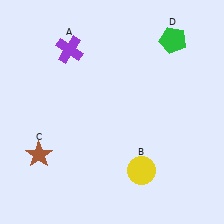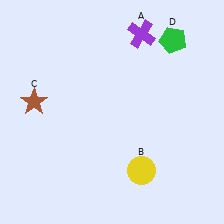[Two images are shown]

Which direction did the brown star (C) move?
The brown star (C) moved up.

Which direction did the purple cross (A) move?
The purple cross (A) moved right.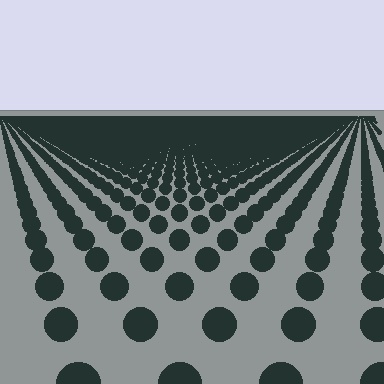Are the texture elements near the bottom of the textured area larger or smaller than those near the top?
Larger. Near the bottom, elements are closer to the viewer and appear at a bigger on-screen size.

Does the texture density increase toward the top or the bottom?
Density increases toward the top.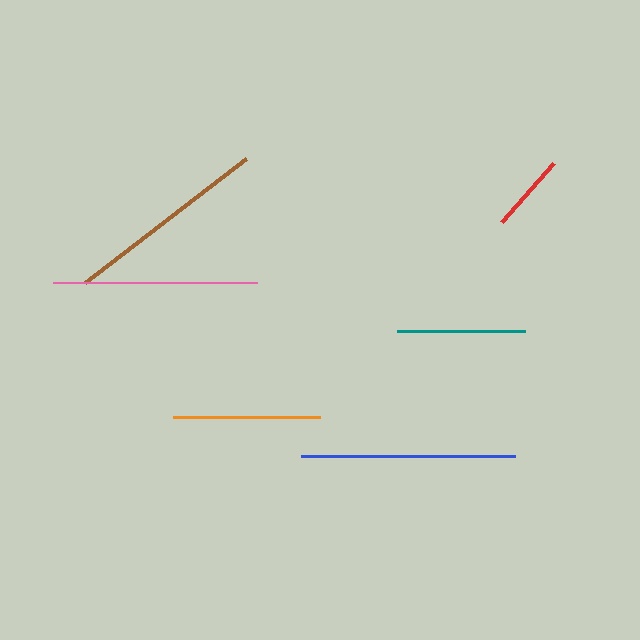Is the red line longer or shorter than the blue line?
The blue line is longer than the red line.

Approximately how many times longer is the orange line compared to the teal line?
The orange line is approximately 1.1 times the length of the teal line.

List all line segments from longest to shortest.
From longest to shortest: blue, pink, brown, orange, teal, red.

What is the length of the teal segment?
The teal segment is approximately 128 pixels long.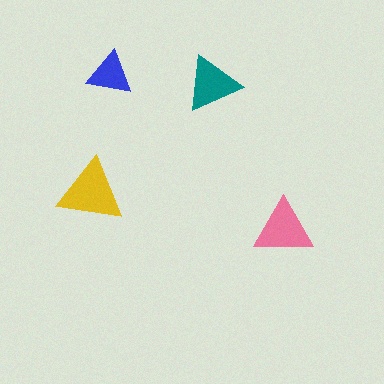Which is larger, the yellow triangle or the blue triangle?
The yellow one.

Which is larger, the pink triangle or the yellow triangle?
The yellow one.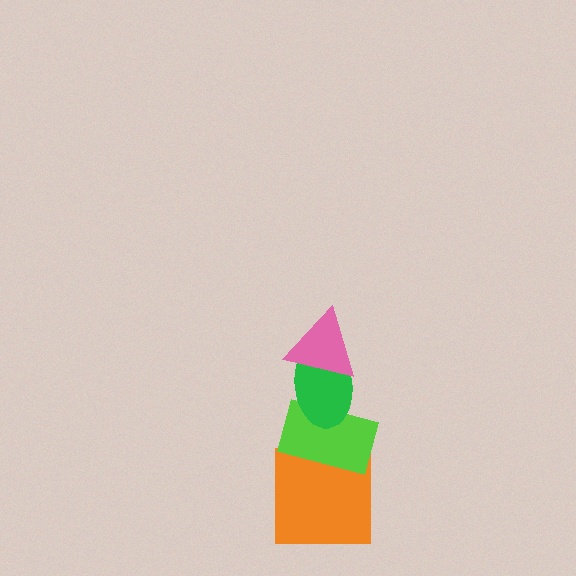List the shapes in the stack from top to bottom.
From top to bottom: the pink triangle, the green ellipse, the lime rectangle, the orange square.